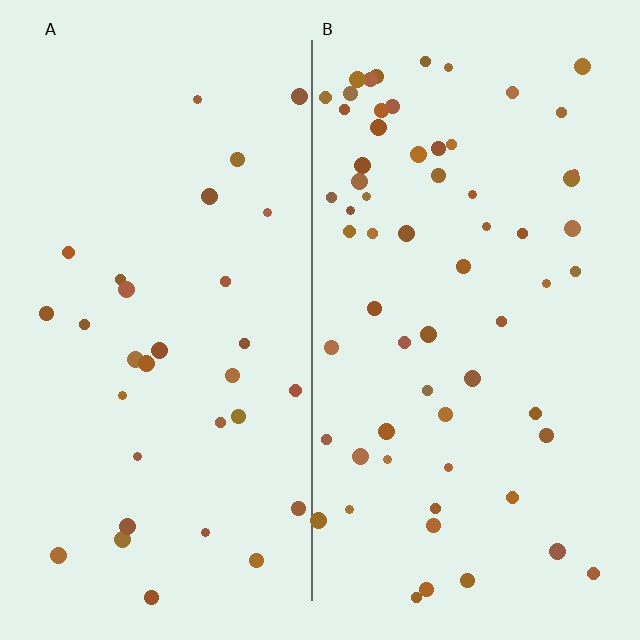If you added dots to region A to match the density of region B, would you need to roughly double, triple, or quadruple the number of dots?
Approximately double.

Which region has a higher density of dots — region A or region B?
B (the right).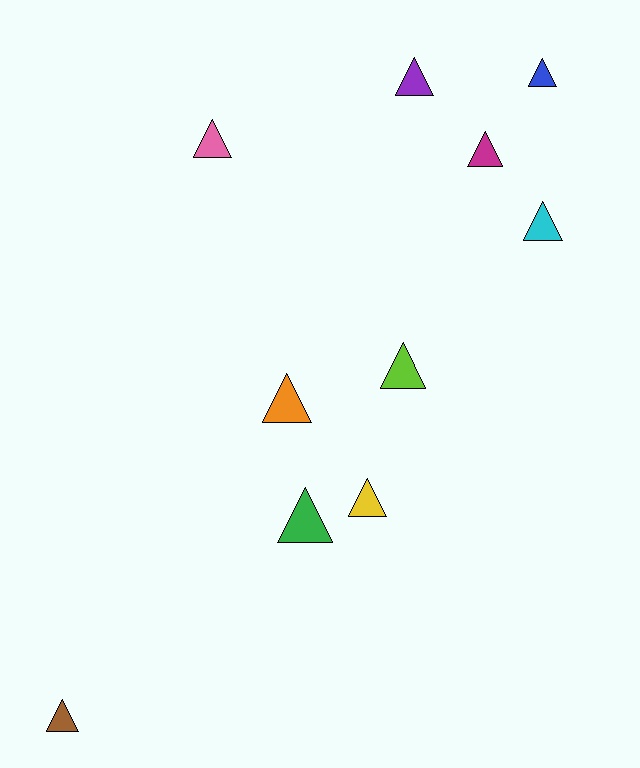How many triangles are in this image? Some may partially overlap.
There are 10 triangles.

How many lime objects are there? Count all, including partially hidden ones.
There is 1 lime object.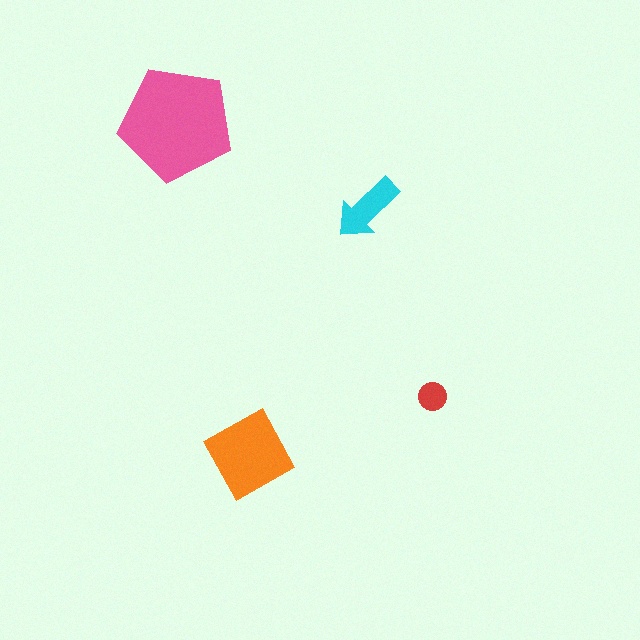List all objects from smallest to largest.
The red circle, the cyan arrow, the orange square, the pink pentagon.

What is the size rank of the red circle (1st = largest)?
4th.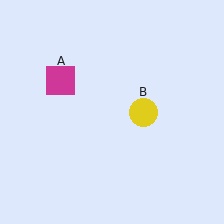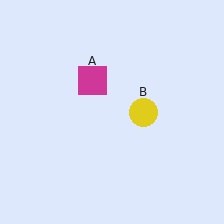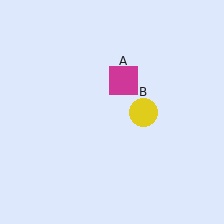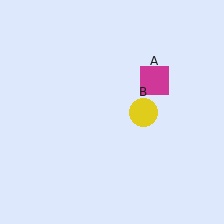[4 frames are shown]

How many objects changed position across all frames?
1 object changed position: magenta square (object A).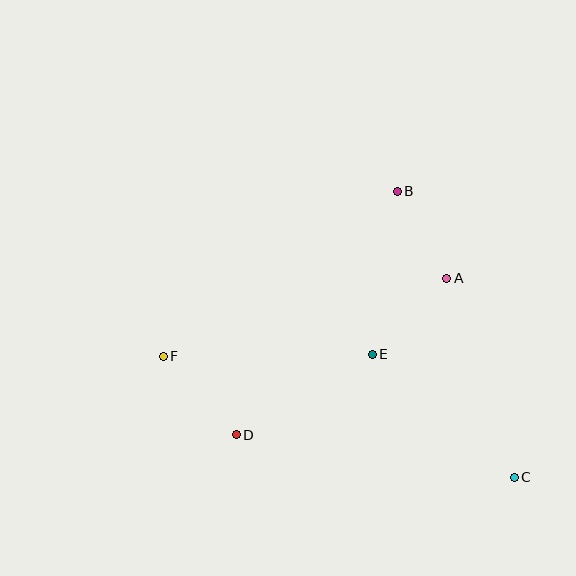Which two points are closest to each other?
Points A and B are closest to each other.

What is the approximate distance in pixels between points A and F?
The distance between A and F is approximately 294 pixels.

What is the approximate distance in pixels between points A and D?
The distance between A and D is approximately 262 pixels.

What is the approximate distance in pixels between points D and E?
The distance between D and E is approximately 158 pixels.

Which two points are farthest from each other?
Points C and F are farthest from each other.